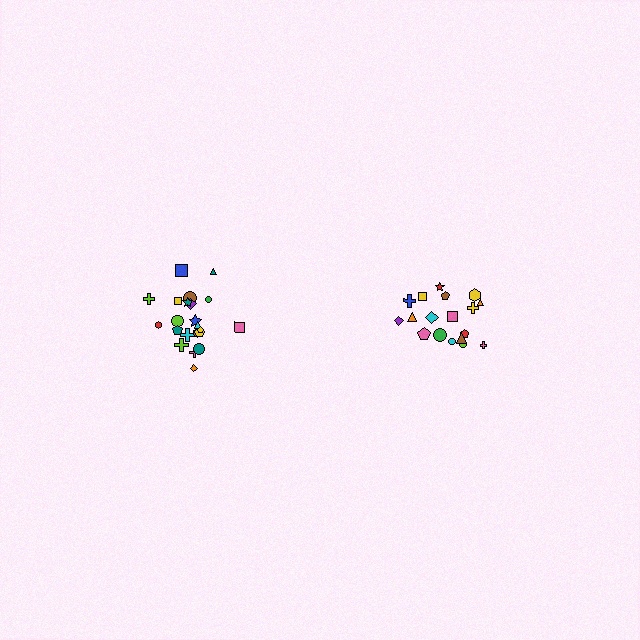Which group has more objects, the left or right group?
The left group.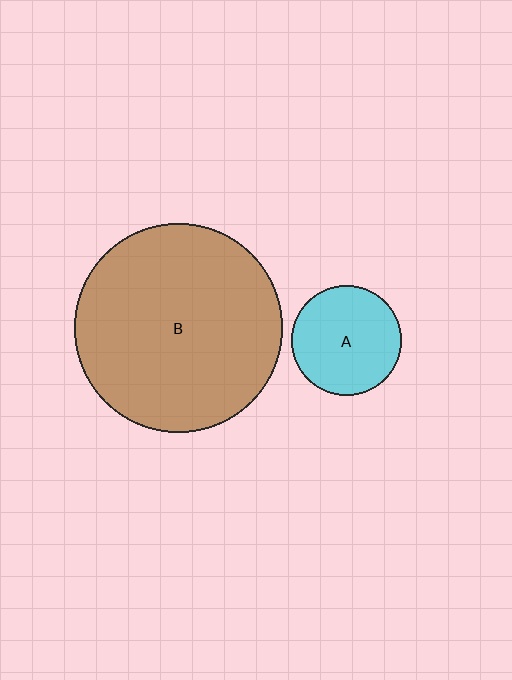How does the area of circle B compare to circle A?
Approximately 3.6 times.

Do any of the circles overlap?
No, none of the circles overlap.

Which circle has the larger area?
Circle B (brown).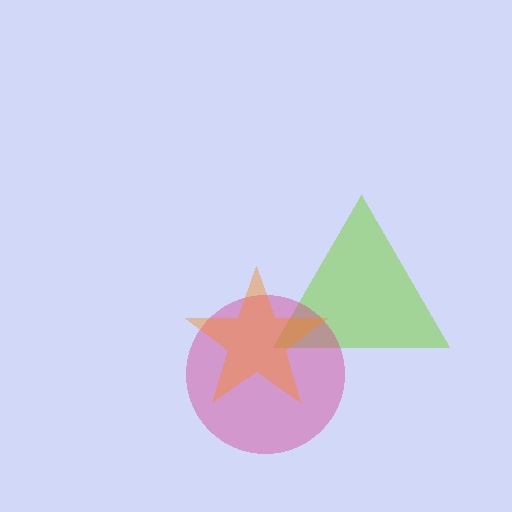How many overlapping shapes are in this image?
There are 3 overlapping shapes in the image.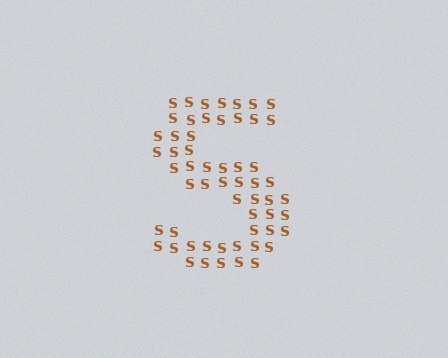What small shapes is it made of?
It is made of small letter S's.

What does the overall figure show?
The overall figure shows the letter S.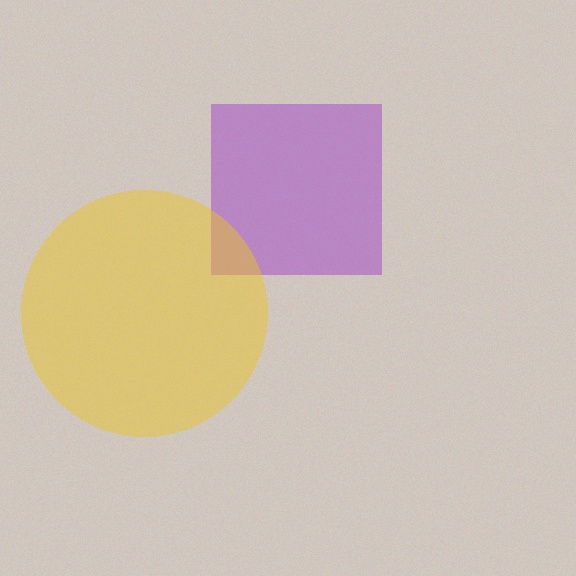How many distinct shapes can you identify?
There are 2 distinct shapes: a purple square, a yellow circle.